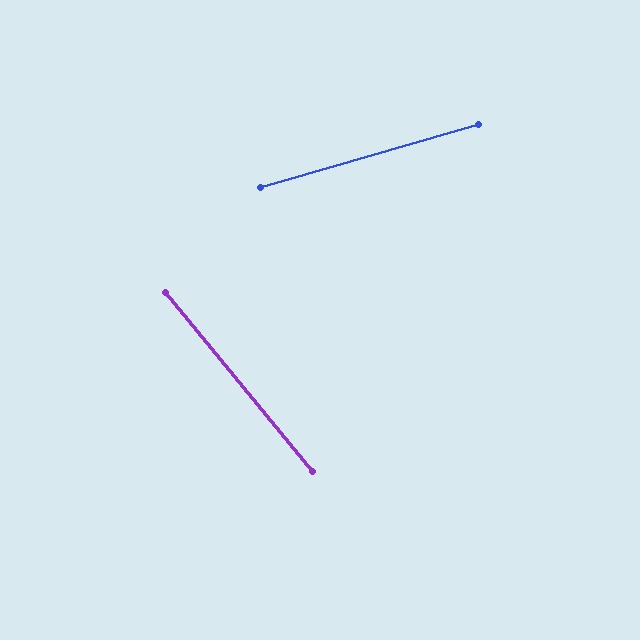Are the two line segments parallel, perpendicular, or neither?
Neither parallel nor perpendicular — they differ by about 67°.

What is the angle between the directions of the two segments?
Approximately 67 degrees.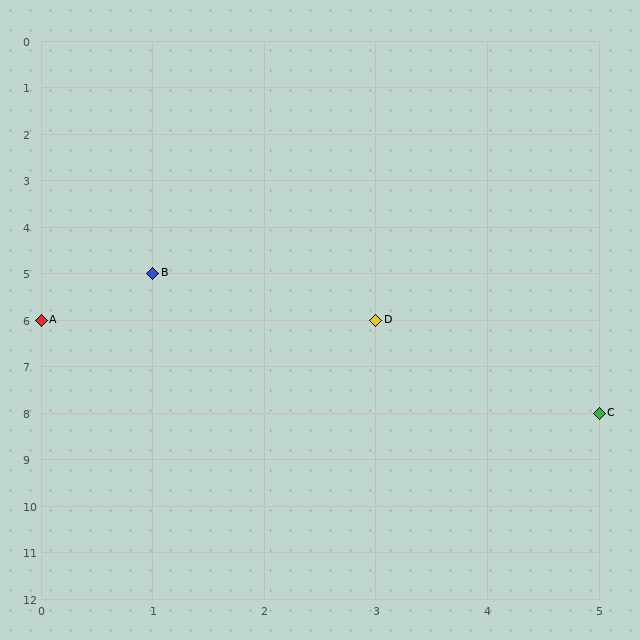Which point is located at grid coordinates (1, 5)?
Point B is at (1, 5).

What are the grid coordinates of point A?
Point A is at grid coordinates (0, 6).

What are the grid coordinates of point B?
Point B is at grid coordinates (1, 5).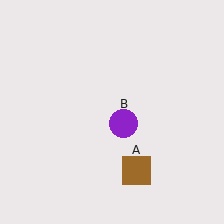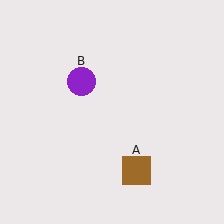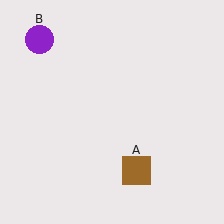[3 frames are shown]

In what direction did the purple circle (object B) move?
The purple circle (object B) moved up and to the left.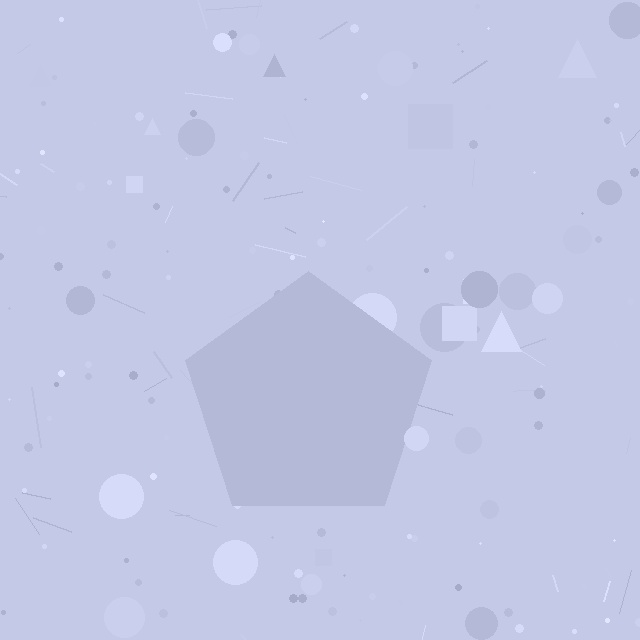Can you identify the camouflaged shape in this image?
The camouflaged shape is a pentagon.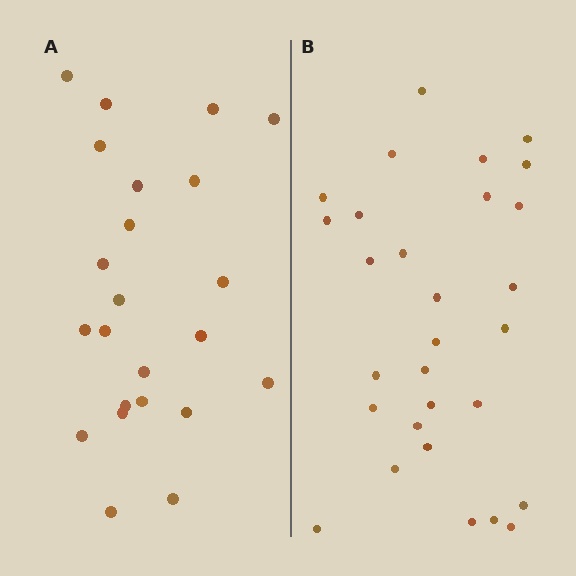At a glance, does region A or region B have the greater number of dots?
Region B (the right region) has more dots.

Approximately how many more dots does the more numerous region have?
Region B has about 6 more dots than region A.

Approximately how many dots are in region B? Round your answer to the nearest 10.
About 30 dots. (The exact count is 29, which rounds to 30.)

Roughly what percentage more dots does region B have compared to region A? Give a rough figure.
About 25% more.